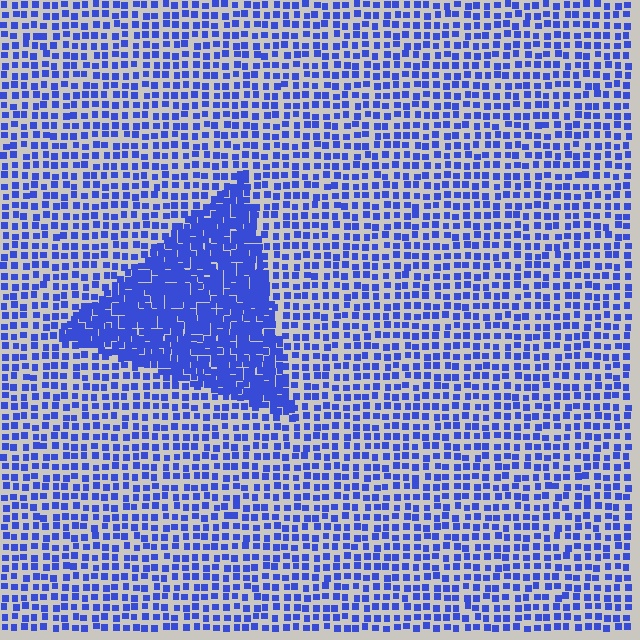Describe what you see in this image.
The image contains small blue elements arranged at two different densities. A triangle-shaped region is visible where the elements are more densely packed than the surrounding area.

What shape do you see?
I see a triangle.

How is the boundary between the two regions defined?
The boundary is defined by a change in element density (approximately 2.3x ratio). All elements are the same color, size, and shape.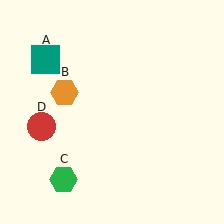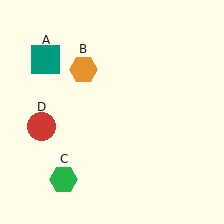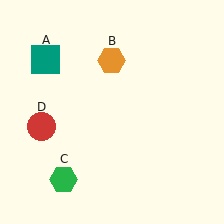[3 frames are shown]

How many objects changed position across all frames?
1 object changed position: orange hexagon (object B).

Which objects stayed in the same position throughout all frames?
Teal square (object A) and green hexagon (object C) and red circle (object D) remained stationary.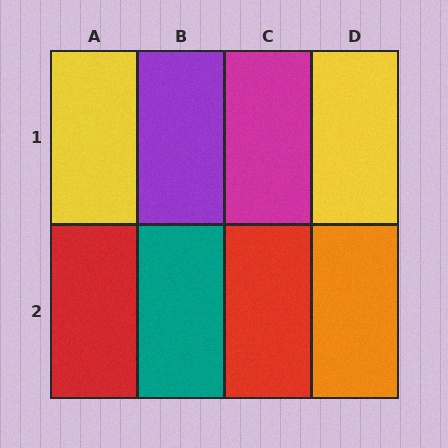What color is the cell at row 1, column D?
Yellow.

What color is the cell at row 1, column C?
Magenta.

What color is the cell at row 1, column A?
Yellow.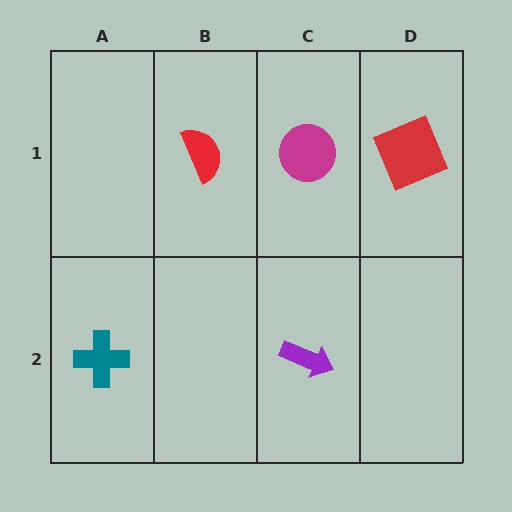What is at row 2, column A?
A teal cross.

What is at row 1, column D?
A red square.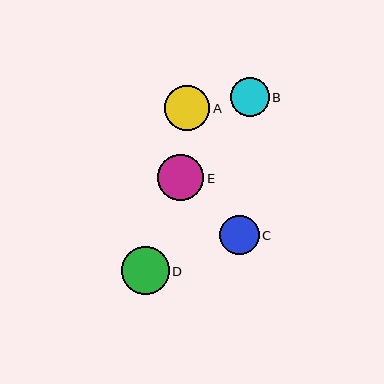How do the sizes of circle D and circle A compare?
Circle D and circle A are approximately the same size.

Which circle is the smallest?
Circle B is the smallest with a size of approximately 39 pixels.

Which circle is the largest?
Circle D is the largest with a size of approximately 48 pixels.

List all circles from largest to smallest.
From largest to smallest: D, E, A, C, B.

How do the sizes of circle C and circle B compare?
Circle C and circle B are approximately the same size.